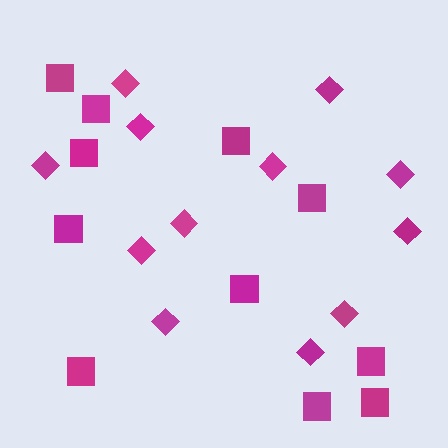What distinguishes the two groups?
There are 2 groups: one group of diamonds (12) and one group of squares (11).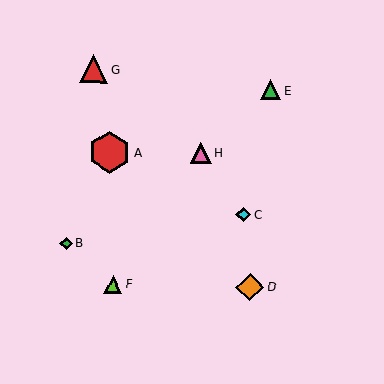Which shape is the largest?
The red hexagon (labeled A) is the largest.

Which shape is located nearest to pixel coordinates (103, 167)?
The red hexagon (labeled A) at (110, 152) is nearest to that location.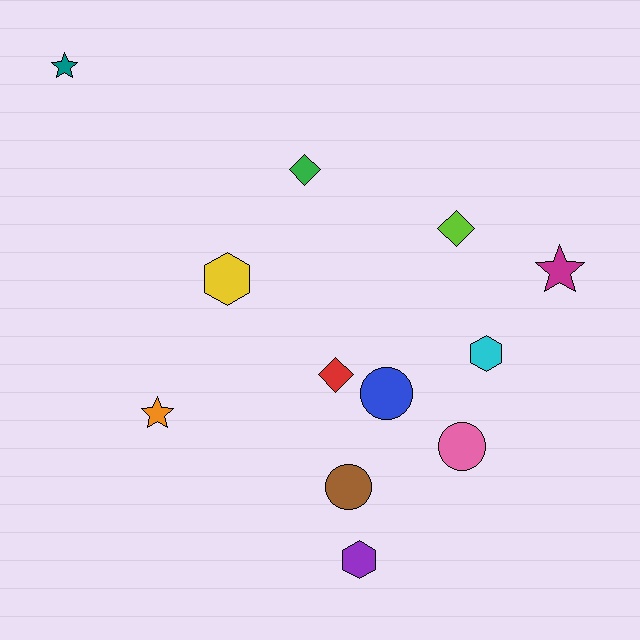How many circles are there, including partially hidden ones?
There are 3 circles.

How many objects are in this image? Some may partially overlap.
There are 12 objects.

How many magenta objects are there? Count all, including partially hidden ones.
There is 1 magenta object.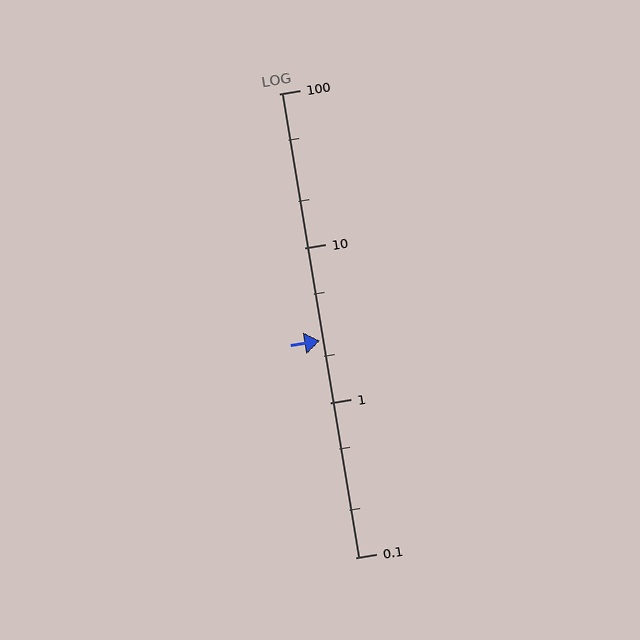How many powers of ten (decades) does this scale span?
The scale spans 3 decades, from 0.1 to 100.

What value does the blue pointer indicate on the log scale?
The pointer indicates approximately 2.5.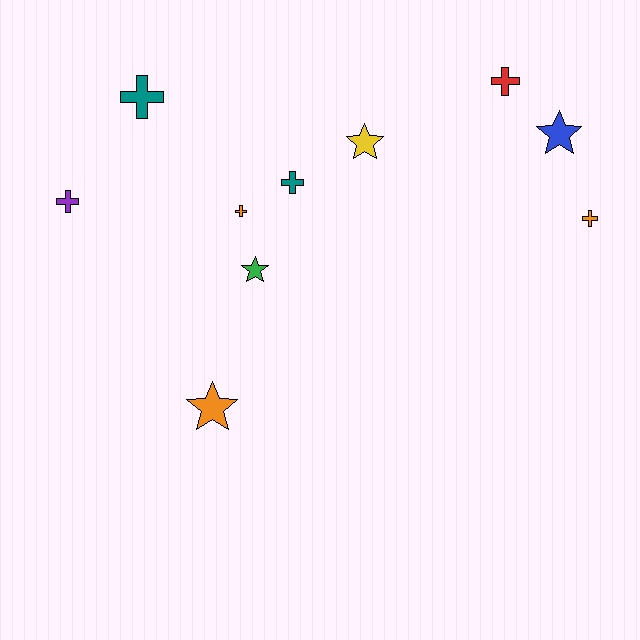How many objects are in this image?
There are 10 objects.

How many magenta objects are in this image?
There are no magenta objects.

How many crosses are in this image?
There are 6 crosses.